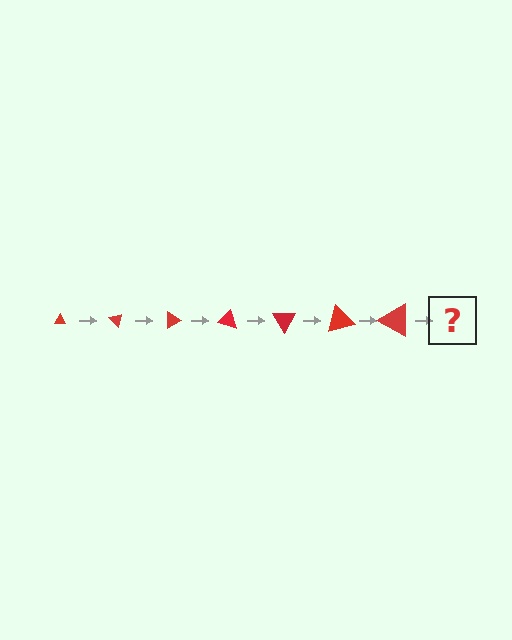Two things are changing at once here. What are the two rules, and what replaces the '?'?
The two rules are that the triangle grows larger each step and it rotates 45 degrees each step. The '?' should be a triangle, larger than the previous one and rotated 315 degrees from the start.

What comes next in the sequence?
The next element should be a triangle, larger than the previous one and rotated 315 degrees from the start.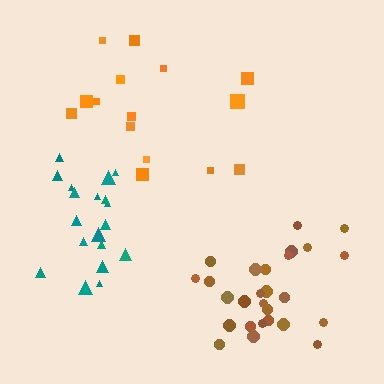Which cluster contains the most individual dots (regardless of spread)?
Brown (27).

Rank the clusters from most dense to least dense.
brown, teal, orange.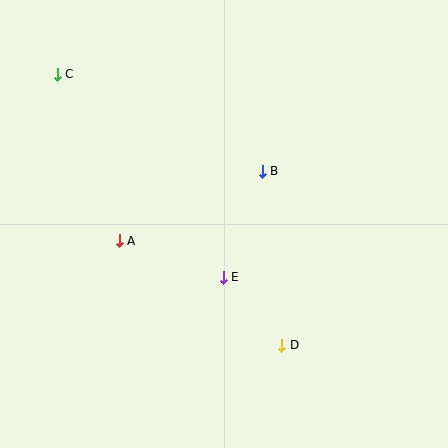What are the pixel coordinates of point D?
Point D is at (282, 345).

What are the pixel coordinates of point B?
Point B is at (262, 171).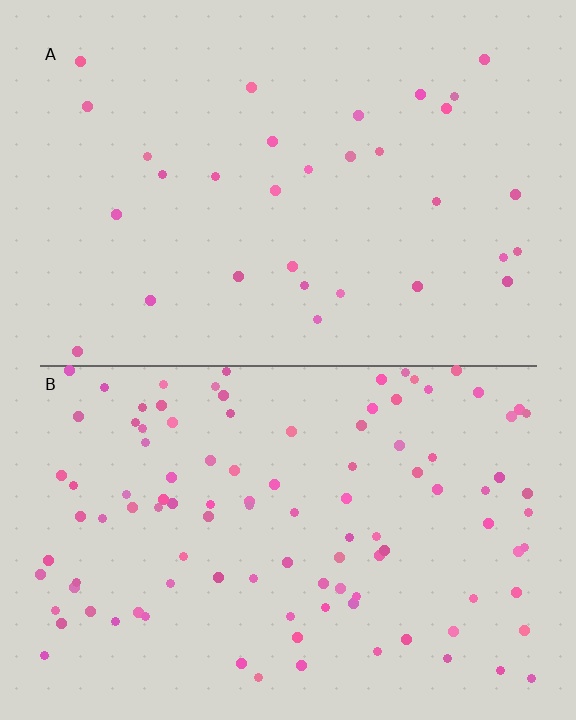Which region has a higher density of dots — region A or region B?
B (the bottom).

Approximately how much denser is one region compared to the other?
Approximately 3.4× — region B over region A.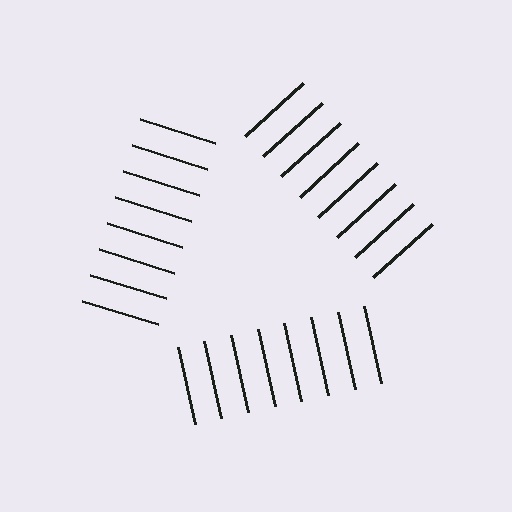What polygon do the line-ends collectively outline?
An illusory triangle — the line segments terminate on its edges but no continuous stroke is drawn.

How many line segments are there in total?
24 — 8 along each of the 3 edges.